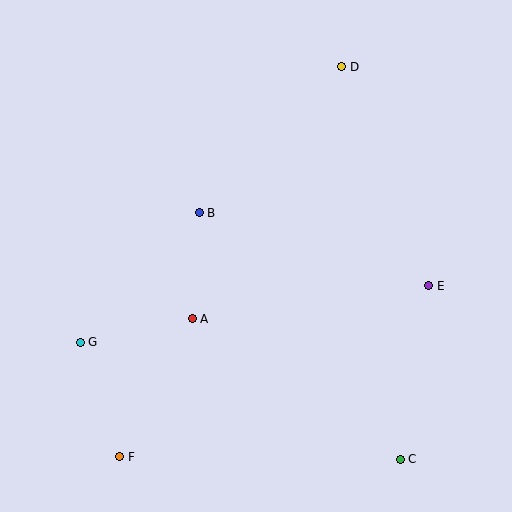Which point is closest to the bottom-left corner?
Point F is closest to the bottom-left corner.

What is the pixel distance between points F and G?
The distance between F and G is 121 pixels.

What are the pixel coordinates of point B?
Point B is at (199, 213).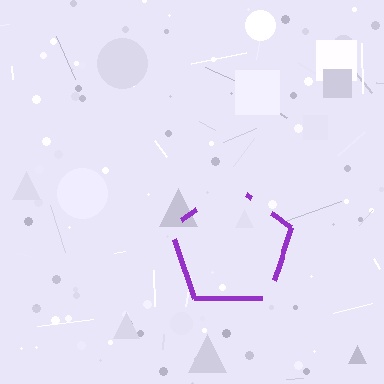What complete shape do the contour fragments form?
The contour fragments form a pentagon.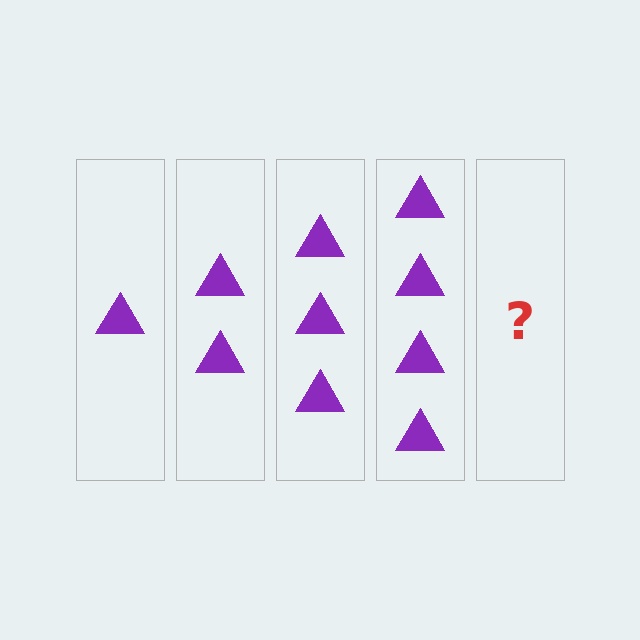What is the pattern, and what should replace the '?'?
The pattern is that each step adds one more triangle. The '?' should be 5 triangles.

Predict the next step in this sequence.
The next step is 5 triangles.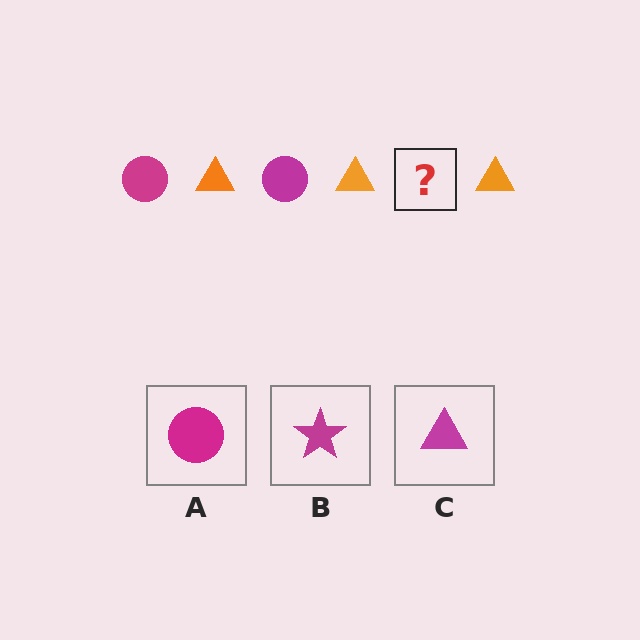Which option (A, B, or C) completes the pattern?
A.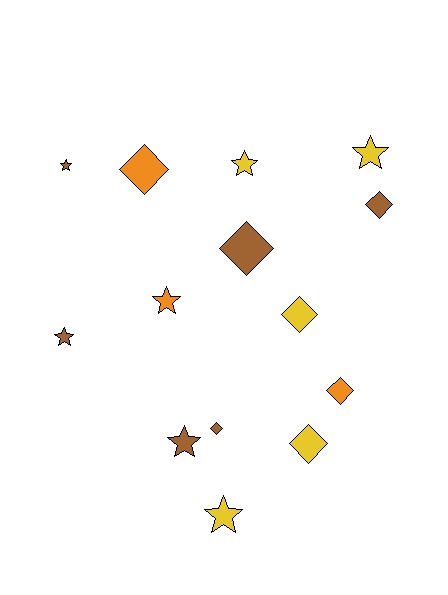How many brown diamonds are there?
There are 3 brown diamonds.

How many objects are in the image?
There are 14 objects.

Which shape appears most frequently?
Star, with 7 objects.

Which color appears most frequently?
Brown, with 6 objects.